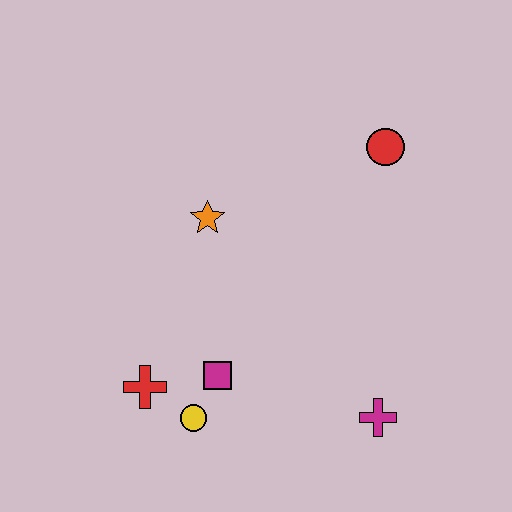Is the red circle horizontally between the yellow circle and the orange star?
No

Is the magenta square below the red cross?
No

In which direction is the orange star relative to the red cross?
The orange star is above the red cross.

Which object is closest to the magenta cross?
The magenta square is closest to the magenta cross.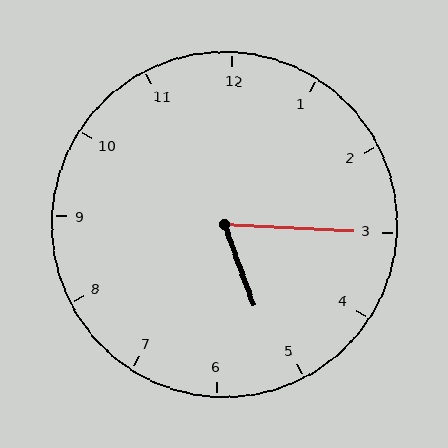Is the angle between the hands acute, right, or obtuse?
It is acute.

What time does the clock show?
5:15.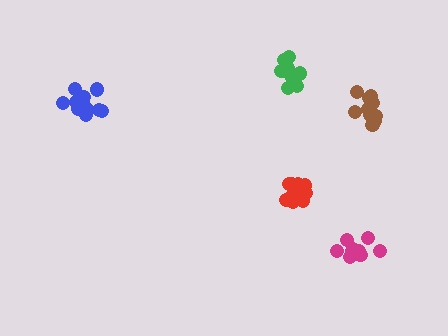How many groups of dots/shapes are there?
There are 5 groups.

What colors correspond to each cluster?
The clusters are colored: blue, magenta, brown, red, green.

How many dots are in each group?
Group 1: 11 dots, Group 2: 9 dots, Group 3: 10 dots, Group 4: 13 dots, Group 5: 11 dots (54 total).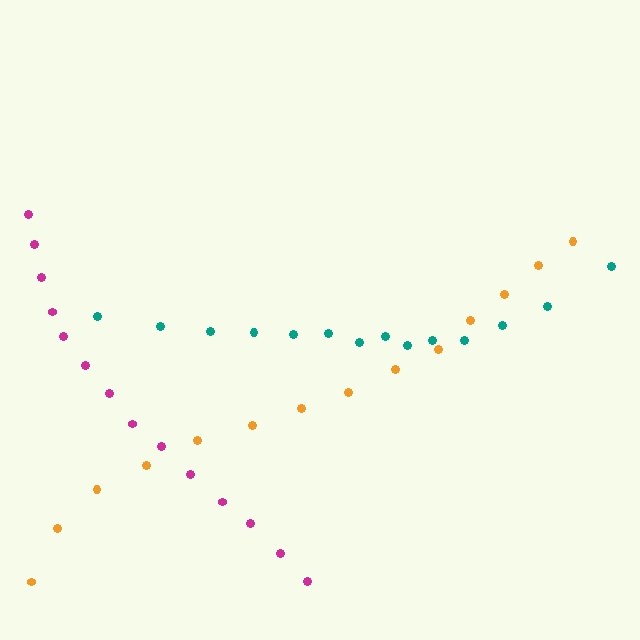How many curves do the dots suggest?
There are 3 distinct paths.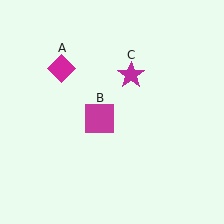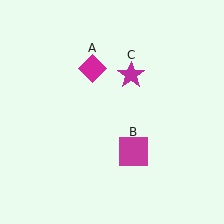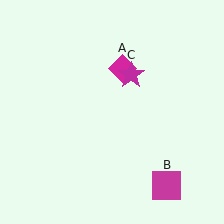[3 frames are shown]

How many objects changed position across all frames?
2 objects changed position: magenta diamond (object A), magenta square (object B).